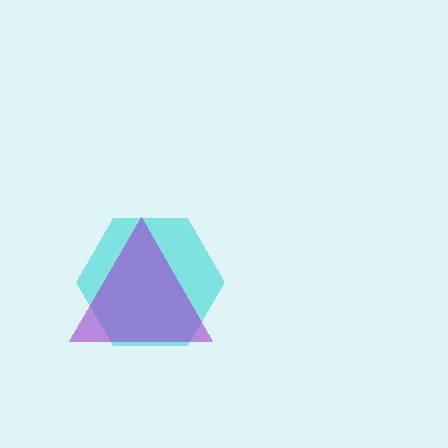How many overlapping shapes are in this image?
There are 2 overlapping shapes in the image.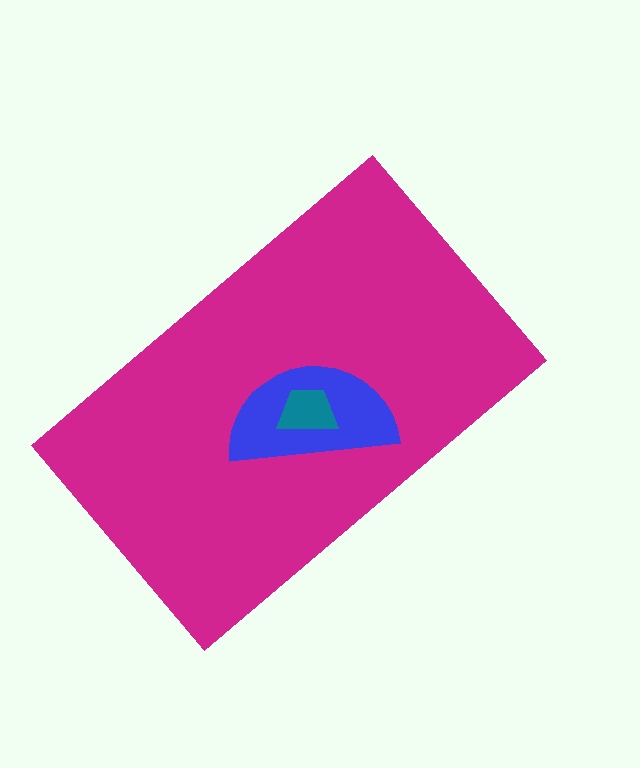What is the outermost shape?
The magenta rectangle.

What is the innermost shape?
The teal trapezoid.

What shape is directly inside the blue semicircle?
The teal trapezoid.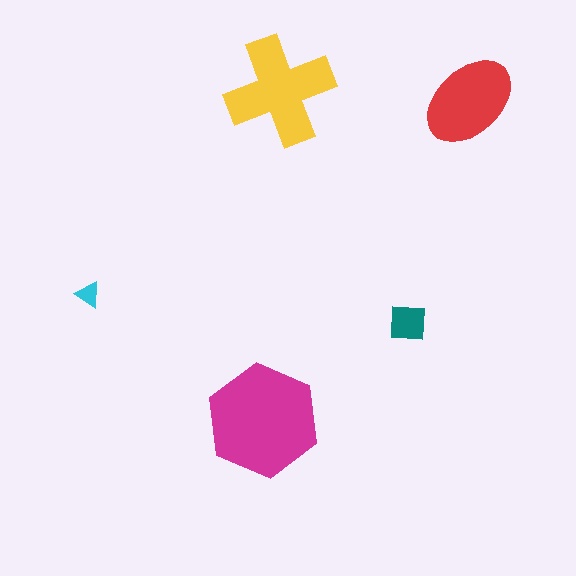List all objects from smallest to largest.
The cyan triangle, the teal square, the red ellipse, the yellow cross, the magenta hexagon.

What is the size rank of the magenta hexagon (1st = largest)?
1st.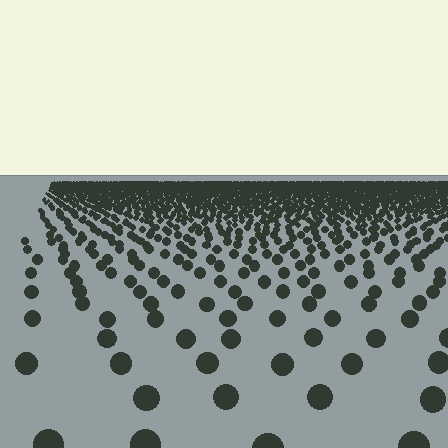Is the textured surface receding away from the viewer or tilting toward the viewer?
The surface is receding away from the viewer. Texture elements get smaller and denser toward the top.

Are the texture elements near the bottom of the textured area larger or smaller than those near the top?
Larger. Near the bottom, elements are closer to the viewer and appear at a bigger on-screen size.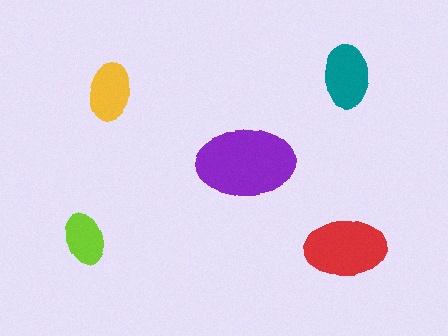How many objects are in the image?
There are 5 objects in the image.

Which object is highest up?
The teal ellipse is topmost.